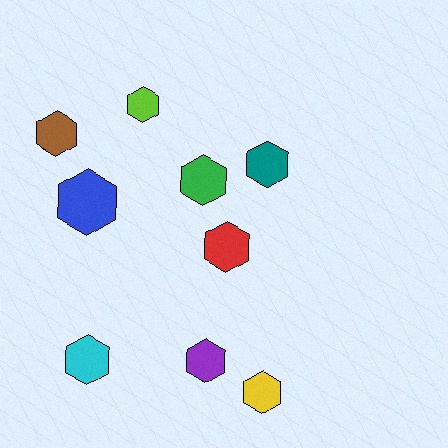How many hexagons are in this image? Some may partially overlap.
There are 9 hexagons.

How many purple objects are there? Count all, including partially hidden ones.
There is 1 purple object.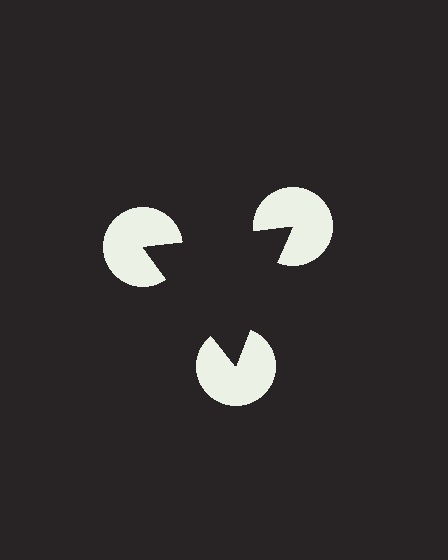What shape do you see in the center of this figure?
An illusory triangle — its edges are inferred from the aligned wedge cuts in the pac-man discs, not physically drawn.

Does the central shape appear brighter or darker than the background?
It typically appears slightly darker than the background, even though no actual brightness change is drawn.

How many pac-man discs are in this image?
There are 3 — one at each vertex of the illusory triangle.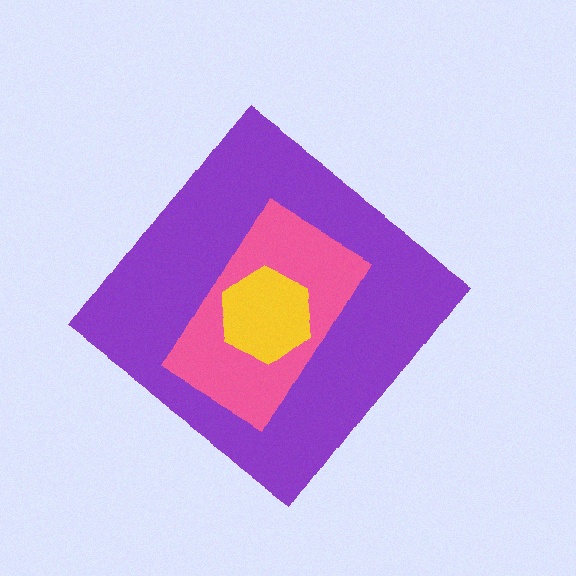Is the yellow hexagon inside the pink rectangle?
Yes.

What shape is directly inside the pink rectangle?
The yellow hexagon.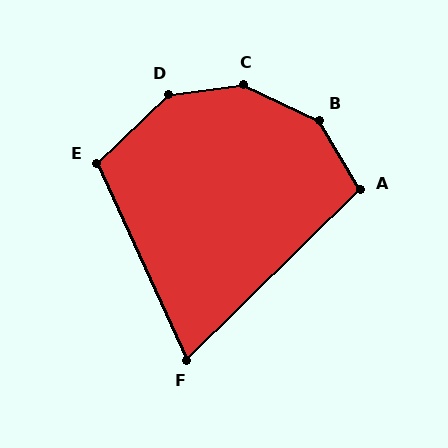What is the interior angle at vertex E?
Approximately 109 degrees (obtuse).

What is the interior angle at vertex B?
Approximately 146 degrees (obtuse).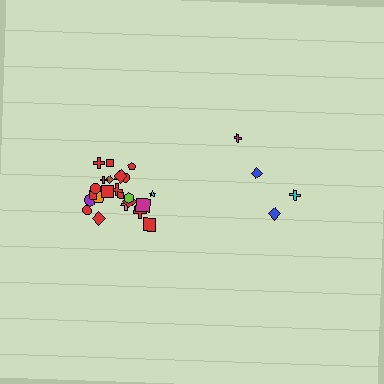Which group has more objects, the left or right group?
The left group.